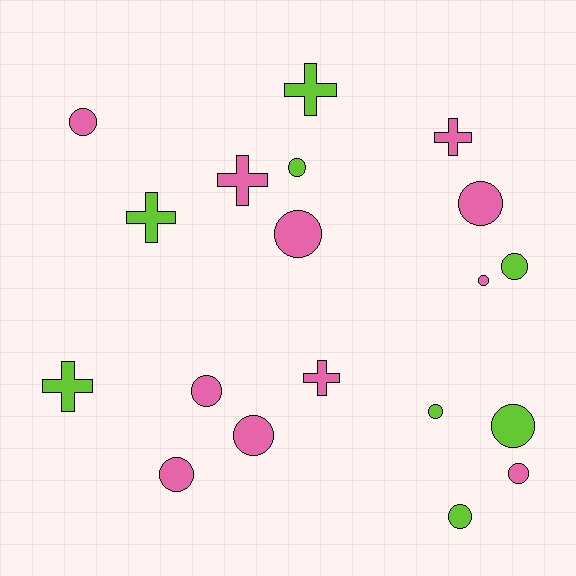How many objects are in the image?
There are 19 objects.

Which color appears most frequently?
Pink, with 11 objects.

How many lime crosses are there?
There are 3 lime crosses.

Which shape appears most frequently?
Circle, with 13 objects.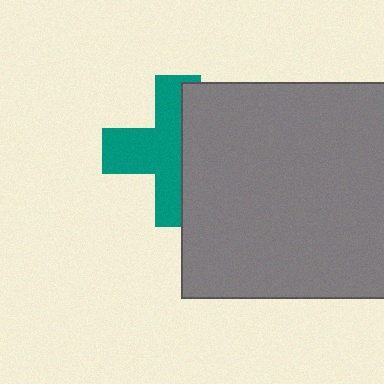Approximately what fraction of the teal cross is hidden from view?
Roughly 45% of the teal cross is hidden behind the gray square.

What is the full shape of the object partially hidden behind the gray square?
The partially hidden object is a teal cross.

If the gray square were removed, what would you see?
You would see the complete teal cross.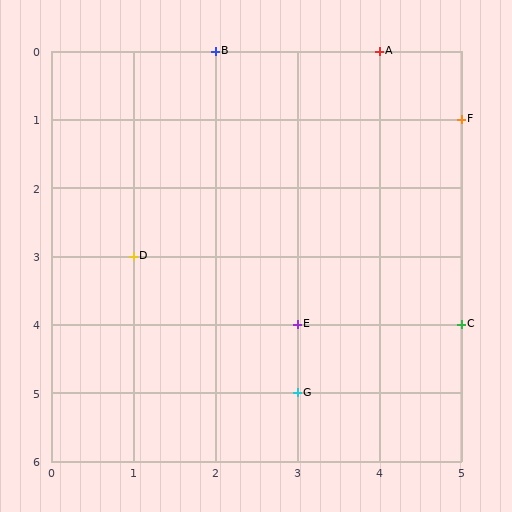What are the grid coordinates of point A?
Point A is at grid coordinates (4, 0).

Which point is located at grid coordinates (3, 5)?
Point G is at (3, 5).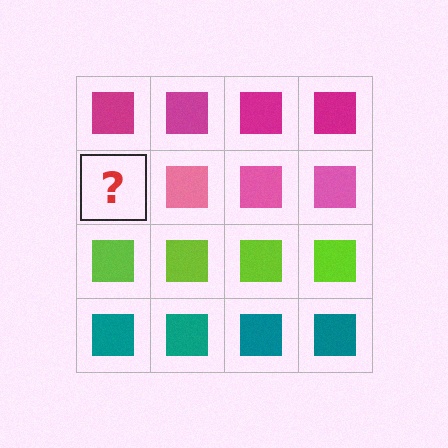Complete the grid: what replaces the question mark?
The question mark should be replaced with a pink square.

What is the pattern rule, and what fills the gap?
The rule is that each row has a consistent color. The gap should be filled with a pink square.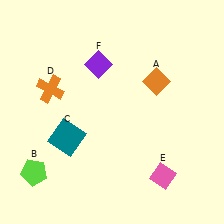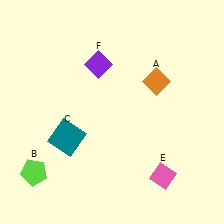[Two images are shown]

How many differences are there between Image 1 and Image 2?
There is 1 difference between the two images.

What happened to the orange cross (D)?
The orange cross (D) was removed in Image 2. It was in the top-left area of Image 1.